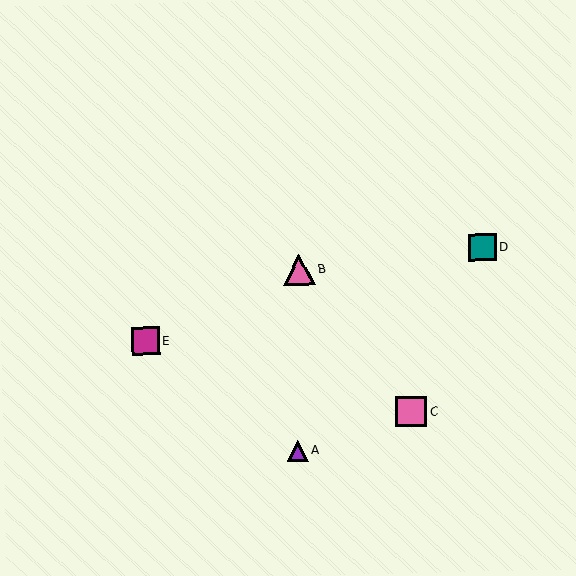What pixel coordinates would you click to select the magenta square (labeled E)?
Click at (146, 341) to select the magenta square E.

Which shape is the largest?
The pink triangle (labeled B) is the largest.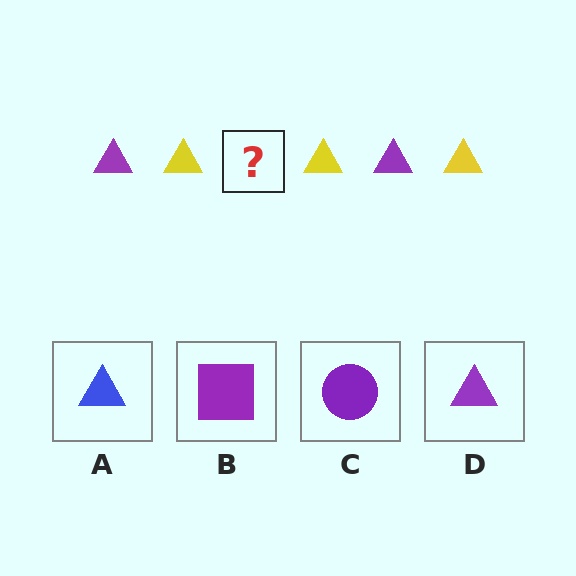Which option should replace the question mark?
Option D.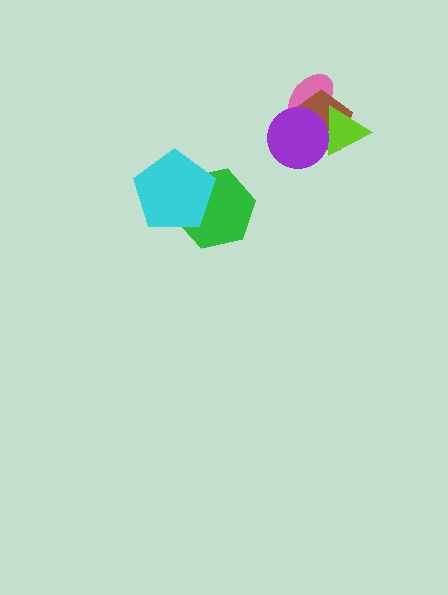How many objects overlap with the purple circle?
3 objects overlap with the purple circle.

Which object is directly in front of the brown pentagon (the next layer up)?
The lime triangle is directly in front of the brown pentagon.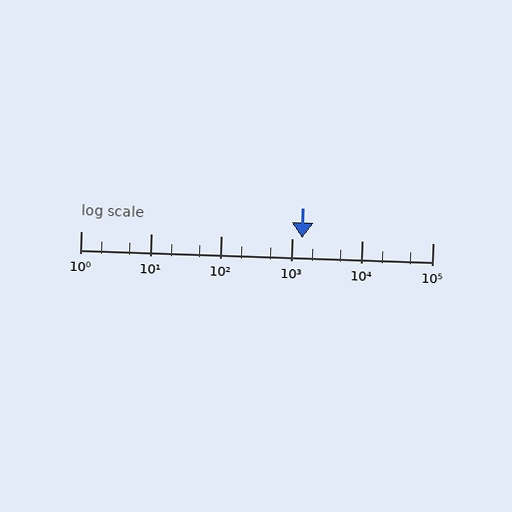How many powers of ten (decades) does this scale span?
The scale spans 5 decades, from 1 to 100000.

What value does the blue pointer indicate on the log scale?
The pointer indicates approximately 1400.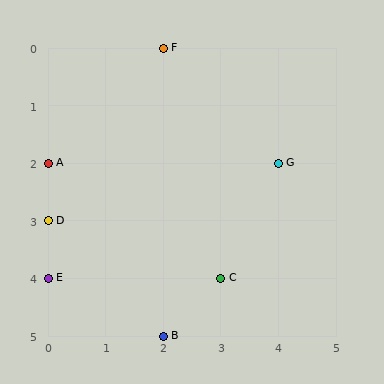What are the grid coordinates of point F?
Point F is at grid coordinates (2, 0).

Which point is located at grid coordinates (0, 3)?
Point D is at (0, 3).